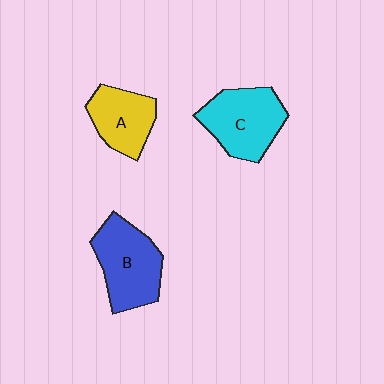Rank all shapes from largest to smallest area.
From largest to smallest: B (blue), C (cyan), A (yellow).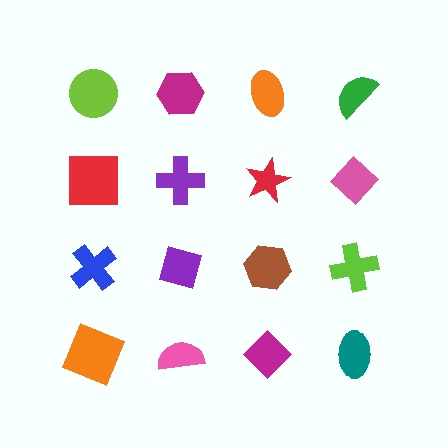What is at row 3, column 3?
A brown hexagon.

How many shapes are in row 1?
4 shapes.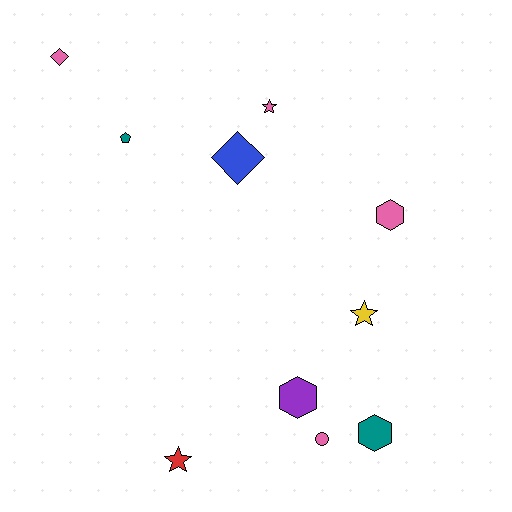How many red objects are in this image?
There is 1 red object.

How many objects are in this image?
There are 10 objects.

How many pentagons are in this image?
There is 1 pentagon.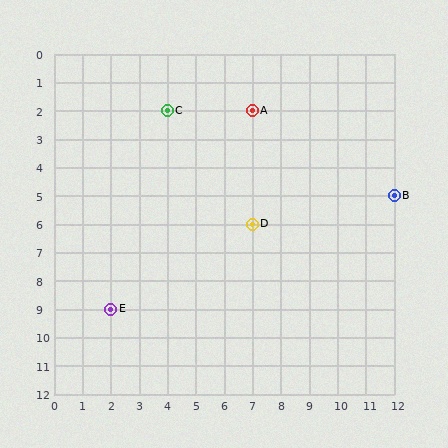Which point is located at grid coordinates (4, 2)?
Point C is at (4, 2).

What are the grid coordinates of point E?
Point E is at grid coordinates (2, 9).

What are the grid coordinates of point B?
Point B is at grid coordinates (12, 5).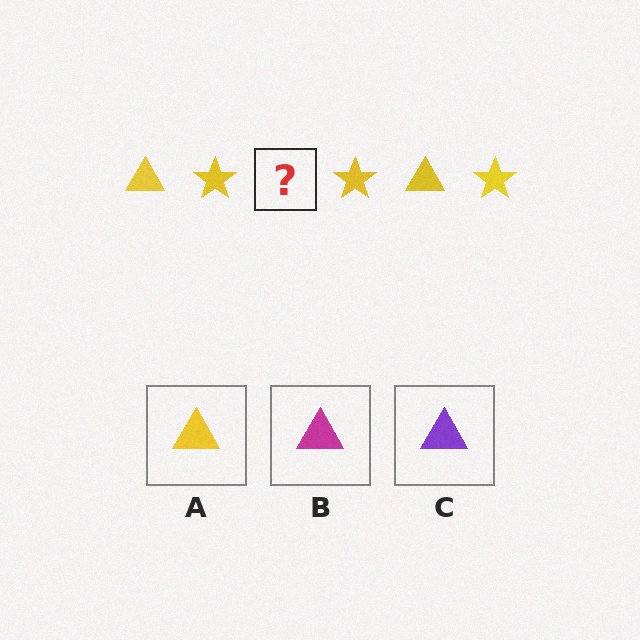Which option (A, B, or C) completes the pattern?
A.